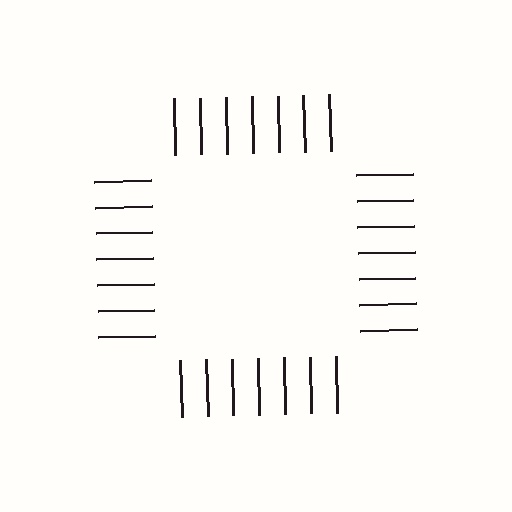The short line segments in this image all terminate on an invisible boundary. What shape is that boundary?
An illusory square — the line segments terminate on its edges but no continuous stroke is drawn.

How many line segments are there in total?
28 — 7 along each of the 4 edges.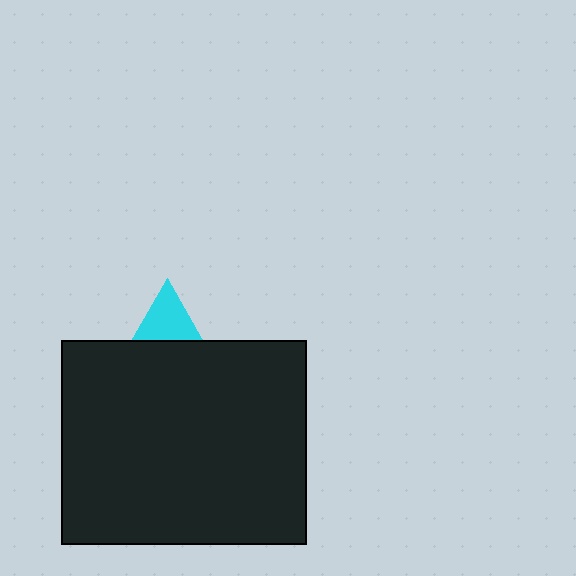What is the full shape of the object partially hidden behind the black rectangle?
The partially hidden object is a cyan triangle.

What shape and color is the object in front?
The object in front is a black rectangle.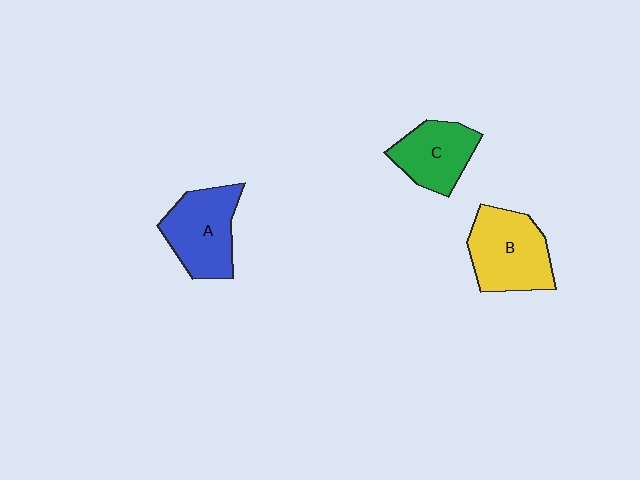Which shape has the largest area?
Shape B (yellow).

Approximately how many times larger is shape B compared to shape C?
Approximately 1.3 times.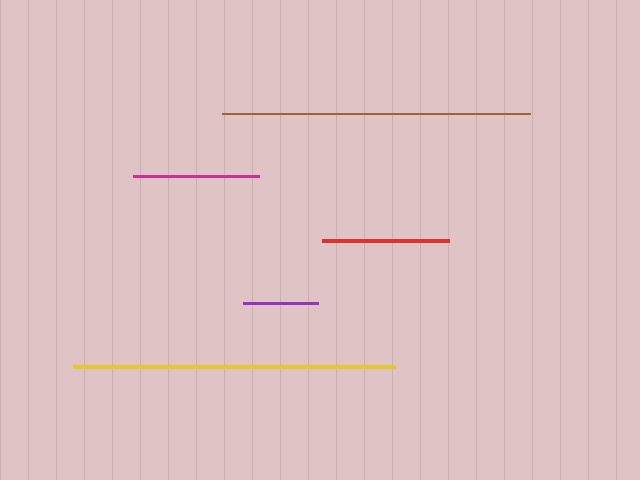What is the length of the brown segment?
The brown segment is approximately 308 pixels long.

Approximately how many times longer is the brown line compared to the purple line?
The brown line is approximately 4.1 times the length of the purple line.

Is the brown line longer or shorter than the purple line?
The brown line is longer than the purple line.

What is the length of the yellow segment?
The yellow segment is approximately 322 pixels long.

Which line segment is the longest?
The yellow line is the longest at approximately 322 pixels.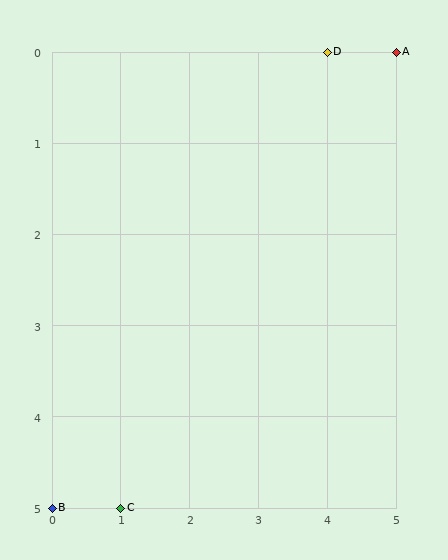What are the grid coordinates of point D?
Point D is at grid coordinates (4, 0).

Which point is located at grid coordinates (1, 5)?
Point C is at (1, 5).